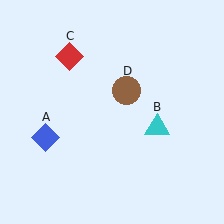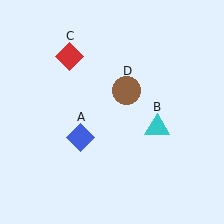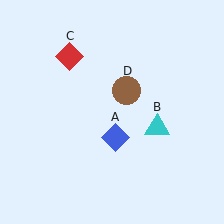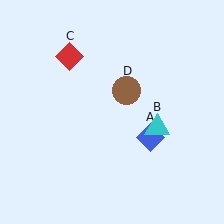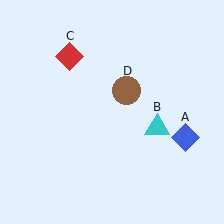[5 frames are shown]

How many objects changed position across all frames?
1 object changed position: blue diamond (object A).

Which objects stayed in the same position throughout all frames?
Cyan triangle (object B) and red diamond (object C) and brown circle (object D) remained stationary.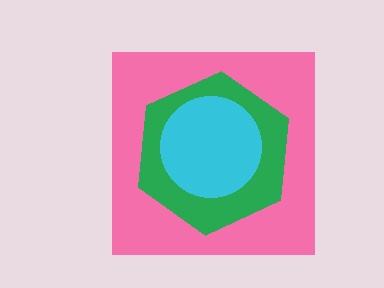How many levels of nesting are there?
3.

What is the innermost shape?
The cyan circle.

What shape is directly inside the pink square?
The green hexagon.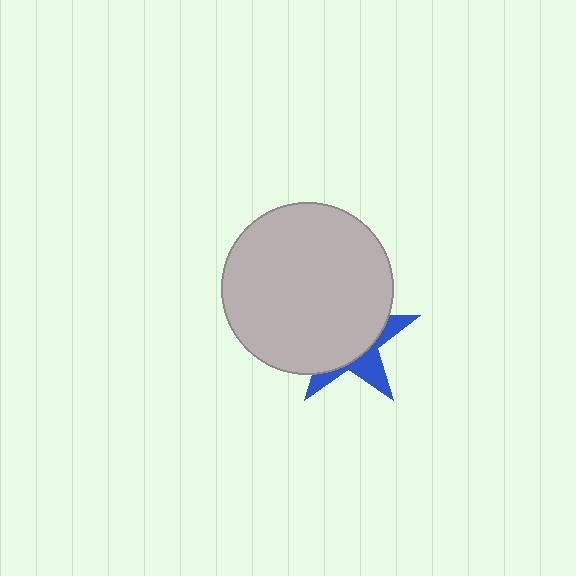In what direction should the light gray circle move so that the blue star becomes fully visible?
The light gray circle should move toward the upper-left. That is the shortest direction to clear the overlap and leave the blue star fully visible.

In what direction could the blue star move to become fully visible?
The blue star could move toward the lower-right. That would shift it out from behind the light gray circle entirely.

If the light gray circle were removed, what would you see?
You would see the complete blue star.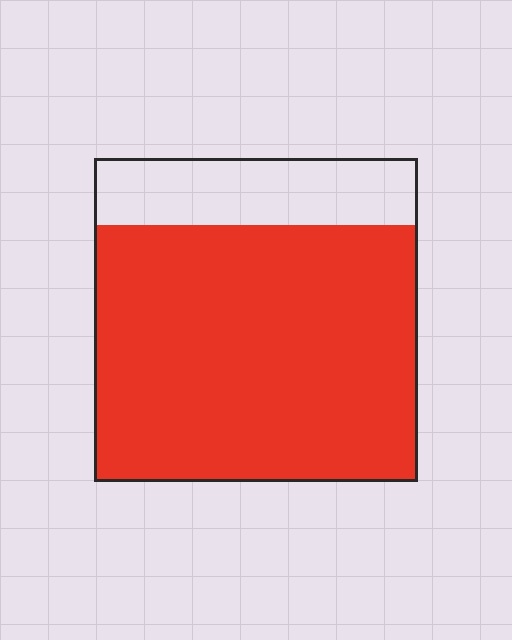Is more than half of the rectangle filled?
Yes.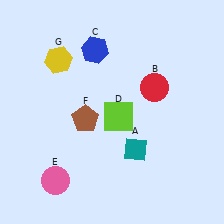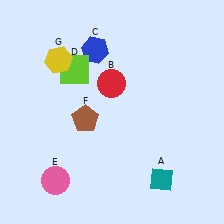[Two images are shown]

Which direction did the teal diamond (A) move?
The teal diamond (A) moved down.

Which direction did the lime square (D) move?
The lime square (D) moved up.